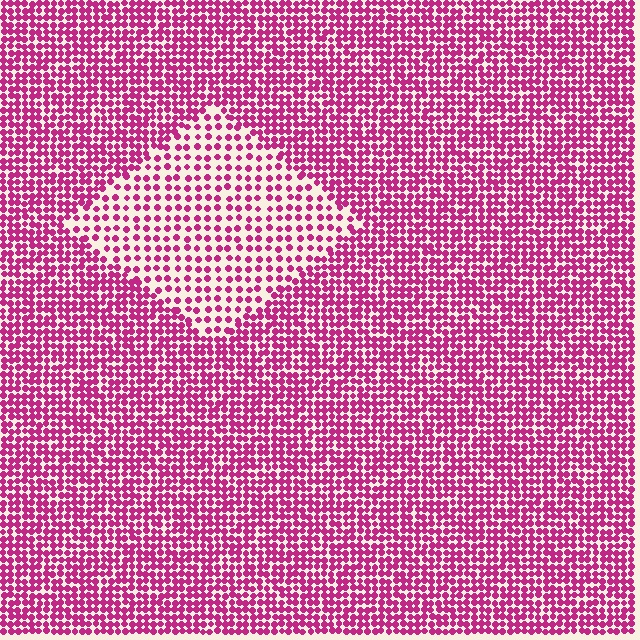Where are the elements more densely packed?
The elements are more densely packed outside the diamond boundary.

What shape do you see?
I see a diamond.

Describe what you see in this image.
The image contains small magenta elements arranged at two different densities. A diamond-shaped region is visible where the elements are less densely packed than the surrounding area.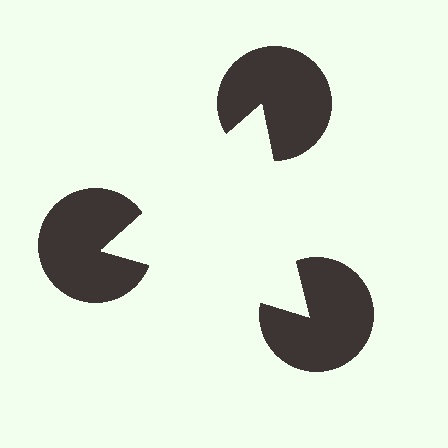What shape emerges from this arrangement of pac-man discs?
An illusory triangle — its edges are inferred from the aligned wedge cuts in the pac-man discs, not physically drawn.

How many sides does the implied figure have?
3 sides.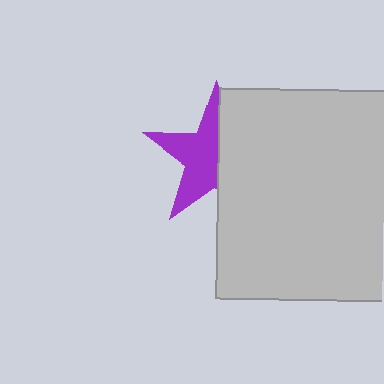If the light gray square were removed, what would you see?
You would see the complete purple star.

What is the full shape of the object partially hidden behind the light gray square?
The partially hidden object is a purple star.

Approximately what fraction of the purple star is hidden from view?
Roughly 45% of the purple star is hidden behind the light gray square.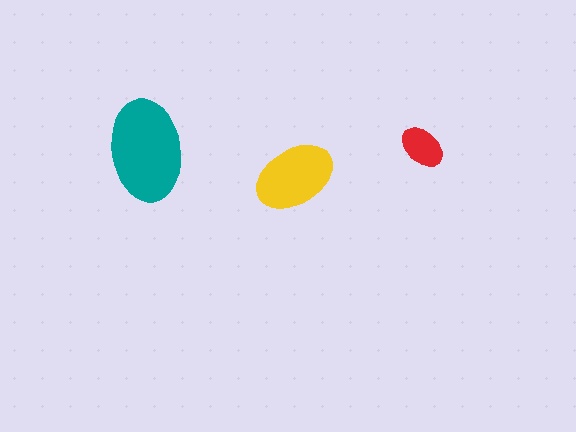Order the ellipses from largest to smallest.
the teal one, the yellow one, the red one.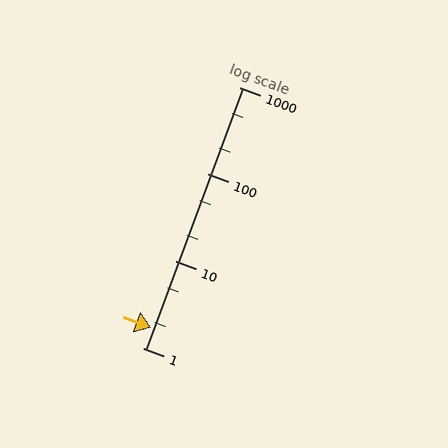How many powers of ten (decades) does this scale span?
The scale spans 3 decades, from 1 to 1000.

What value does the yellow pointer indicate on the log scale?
The pointer indicates approximately 1.7.